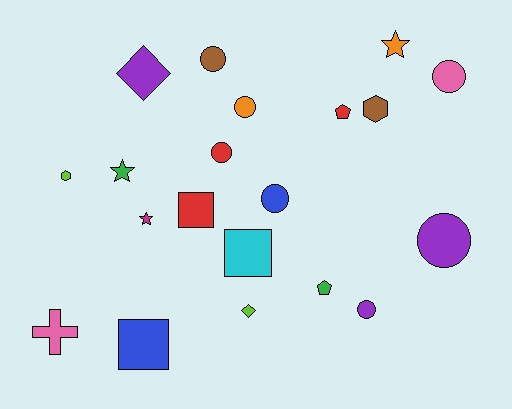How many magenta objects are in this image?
There is 1 magenta object.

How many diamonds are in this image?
There are 2 diamonds.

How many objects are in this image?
There are 20 objects.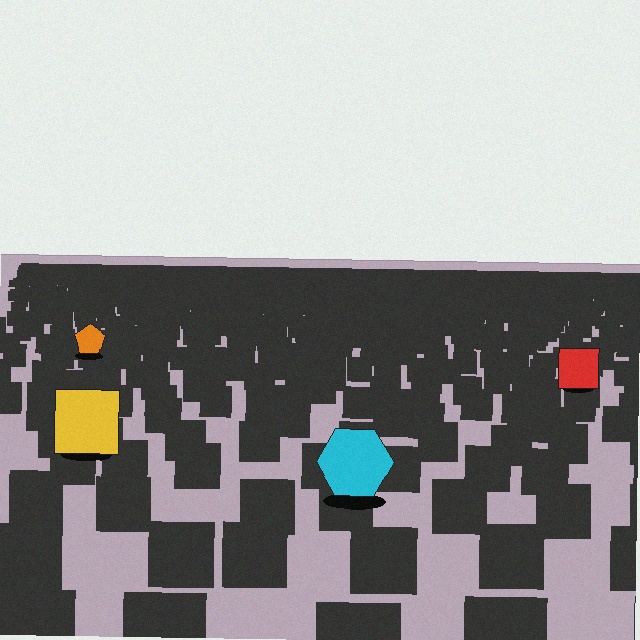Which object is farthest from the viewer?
The orange pentagon is farthest from the viewer. It appears smaller and the ground texture around it is denser.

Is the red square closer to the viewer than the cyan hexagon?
No. The cyan hexagon is closer — you can tell from the texture gradient: the ground texture is coarser near it.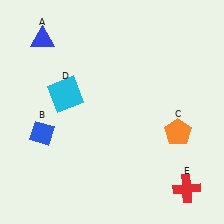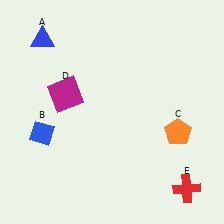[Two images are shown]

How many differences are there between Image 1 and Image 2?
There is 1 difference between the two images.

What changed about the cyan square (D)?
In Image 1, D is cyan. In Image 2, it changed to magenta.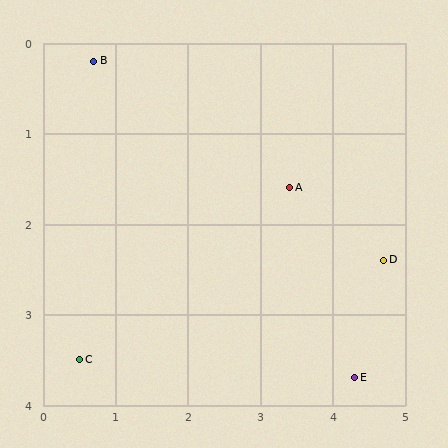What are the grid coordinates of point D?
Point D is at approximately (4.7, 2.4).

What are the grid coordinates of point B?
Point B is at approximately (0.7, 0.2).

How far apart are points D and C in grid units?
Points D and C are about 4.3 grid units apart.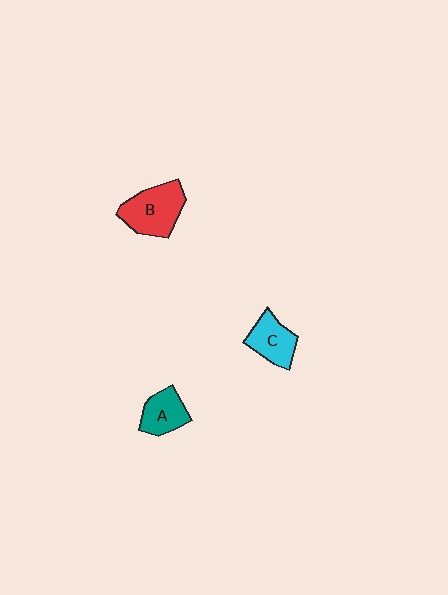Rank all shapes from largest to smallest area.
From largest to smallest: B (red), C (cyan), A (teal).